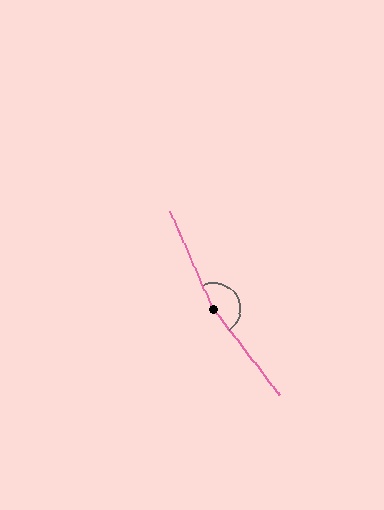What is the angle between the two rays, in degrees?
Approximately 166 degrees.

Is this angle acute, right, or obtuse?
It is obtuse.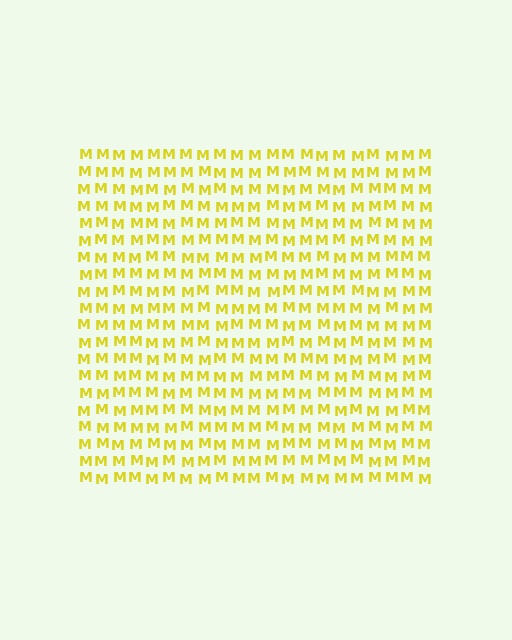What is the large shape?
The large shape is a square.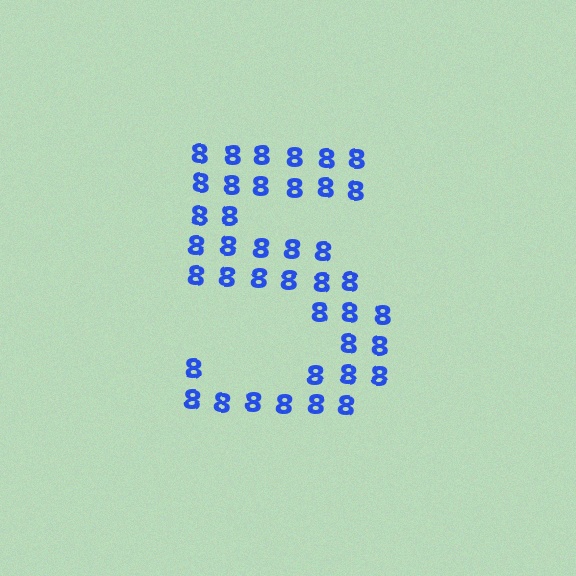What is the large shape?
The large shape is the digit 5.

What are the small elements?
The small elements are digit 8's.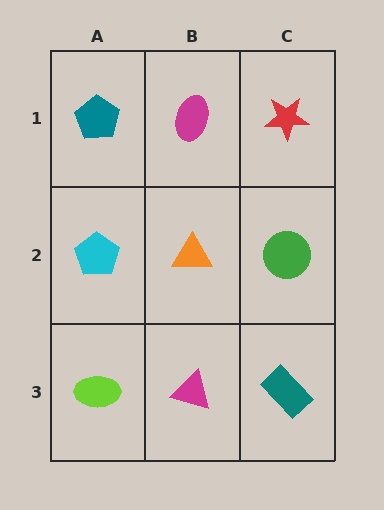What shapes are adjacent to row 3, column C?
A green circle (row 2, column C), a magenta triangle (row 3, column B).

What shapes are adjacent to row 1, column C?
A green circle (row 2, column C), a magenta ellipse (row 1, column B).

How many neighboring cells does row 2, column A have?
3.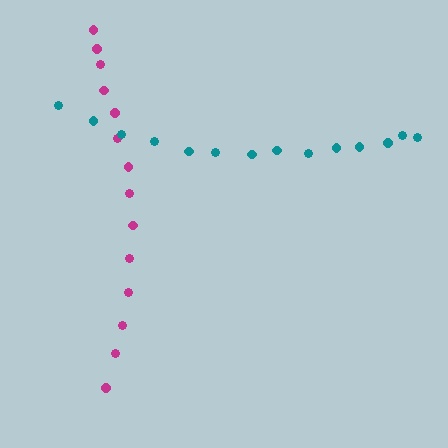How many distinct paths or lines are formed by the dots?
There are 2 distinct paths.